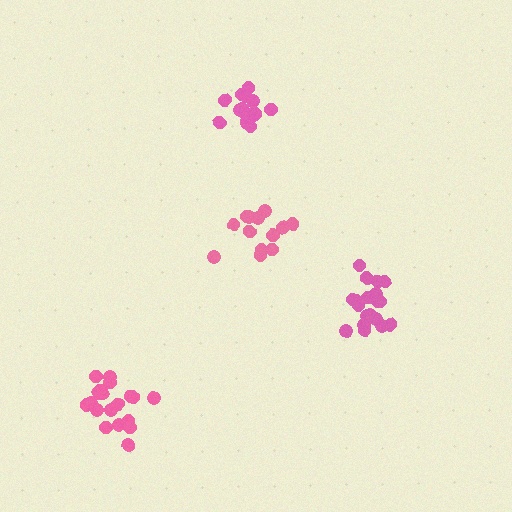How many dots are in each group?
Group 1: 15 dots, Group 2: 19 dots, Group 3: 19 dots, Group 4: 14 dots (67 total).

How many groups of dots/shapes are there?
There are 4 groups.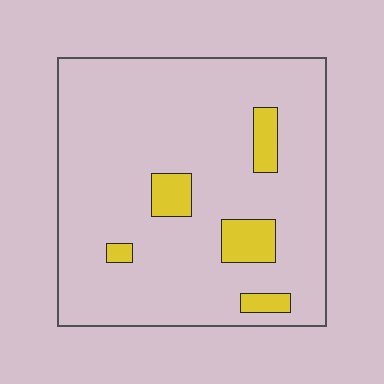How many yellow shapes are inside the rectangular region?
5.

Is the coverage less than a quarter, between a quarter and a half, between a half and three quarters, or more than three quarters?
Less than a quarter.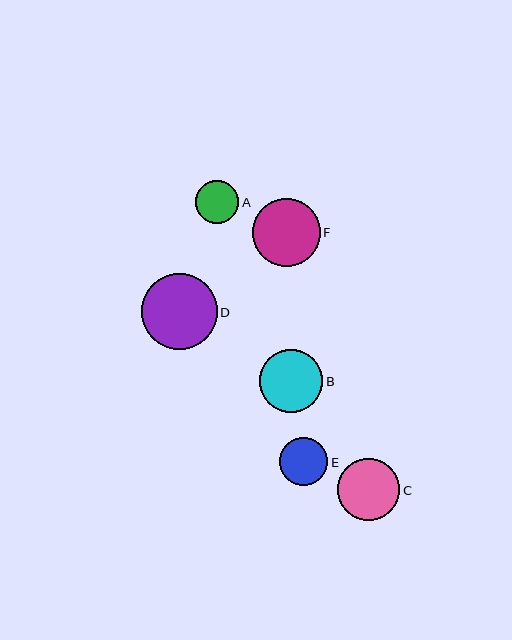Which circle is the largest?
Circle D is the largest with a size of approximately 76 pixels.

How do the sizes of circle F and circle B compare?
Circle F and circle B are approximately the same size.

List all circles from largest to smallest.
From largest to smallest: D, F, B, C, E, A.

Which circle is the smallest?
Circle A is the smallest with a size of approximately 43 pixels.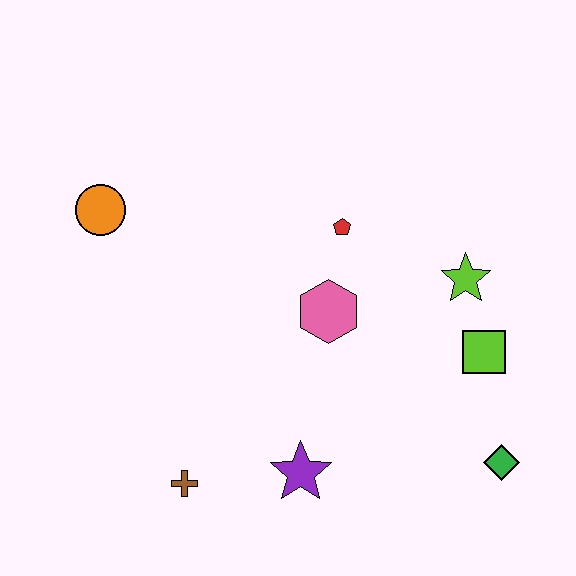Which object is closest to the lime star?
The lime square is closest to the lime star.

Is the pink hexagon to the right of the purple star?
Yes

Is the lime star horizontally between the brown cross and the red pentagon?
No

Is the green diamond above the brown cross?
Yes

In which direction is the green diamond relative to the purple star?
The green diamond is to the right of the purple star.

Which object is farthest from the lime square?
The orange circle is farthest from the lime square.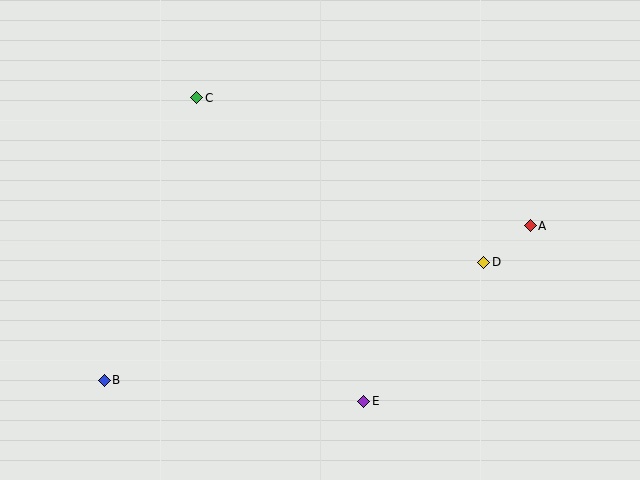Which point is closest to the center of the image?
Point D at (484, 262) is closest to the center.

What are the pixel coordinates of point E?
Point E is at (364, 401).